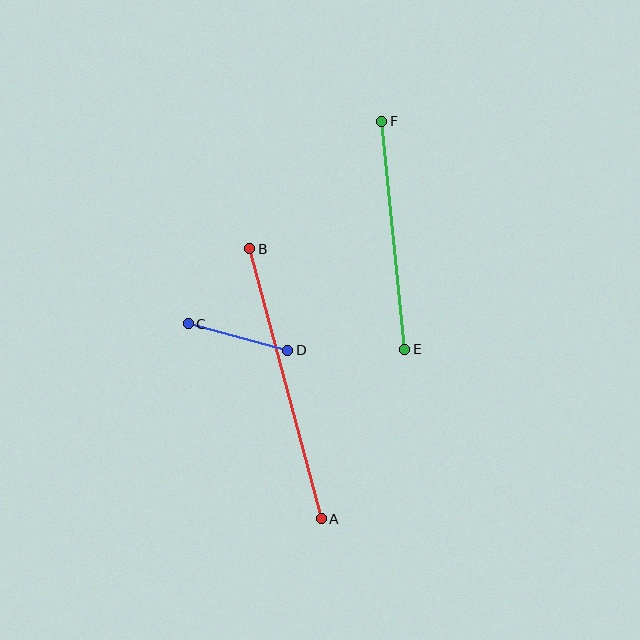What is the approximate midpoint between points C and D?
The midpoint is at approximately (238, 337) pixels.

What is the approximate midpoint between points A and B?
The midpoint is at approximately (286, 384) pixels.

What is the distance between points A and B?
The distance is approximately 279 pixels.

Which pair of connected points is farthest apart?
Points A and B are farthest apart.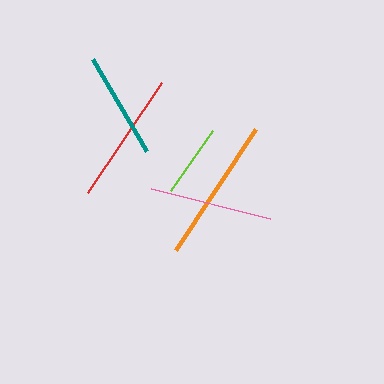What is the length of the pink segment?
The pink segment is approximately 123 pixels long.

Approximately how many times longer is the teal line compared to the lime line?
The teal line is approximately 1.5 times the length of the lime line.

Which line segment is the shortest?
The lime line is the shortest at approximately 72 pixels.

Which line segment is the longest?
The orange line is the longest at approximately 145 pixels.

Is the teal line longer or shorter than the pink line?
The pink line is longer than the teal line.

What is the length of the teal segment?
The teal segment is approximately 106 pixels long.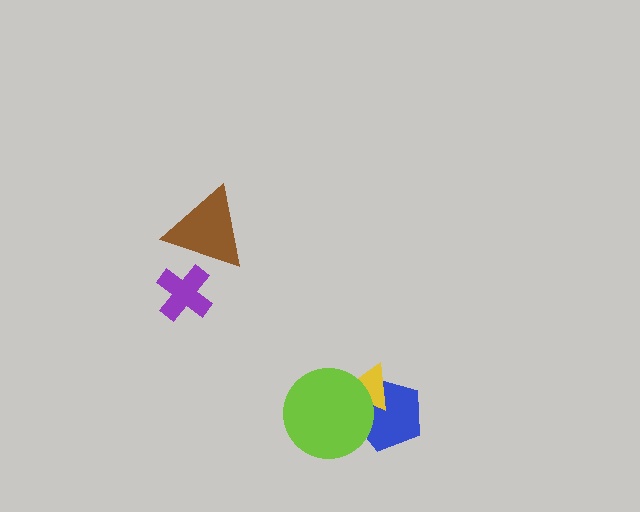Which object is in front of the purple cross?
The brown triangle is in front of the purple cross.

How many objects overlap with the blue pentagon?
2 objects overlap with the blue pentagon.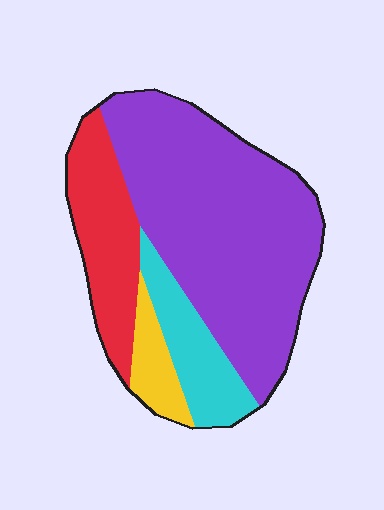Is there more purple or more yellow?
Purple.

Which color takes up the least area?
Yellow, at roughly 5%.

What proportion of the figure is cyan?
Cyan takes up about one eighth (1/8) of the figure.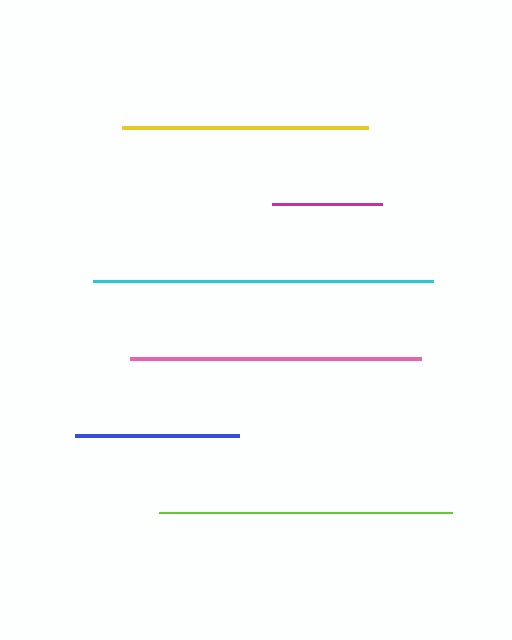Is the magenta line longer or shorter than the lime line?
The lime line is longer than the magenta line.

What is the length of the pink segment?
The pink segment is approximately 291 pixels long.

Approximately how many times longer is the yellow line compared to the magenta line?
The yellow line is approximately 2.2 times the length of the magenta line.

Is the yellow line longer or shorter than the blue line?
The yellow line is longer than the blue line.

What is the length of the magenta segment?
The magenta segment is approximately 110 pixels long.